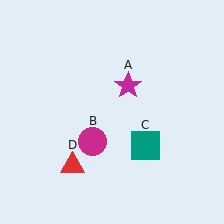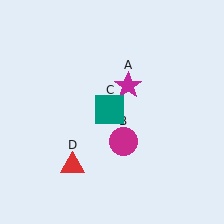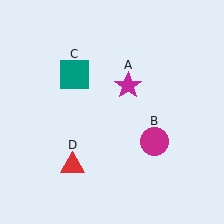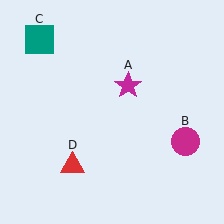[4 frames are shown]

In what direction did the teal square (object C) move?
The teal square (object C) moved up and to the left.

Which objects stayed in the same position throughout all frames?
Magenta star (object A) and red triangle (object D) remained stationary.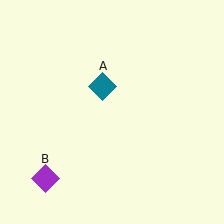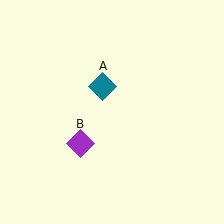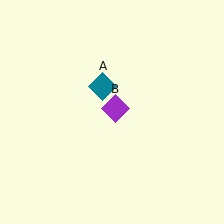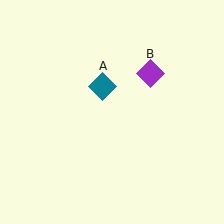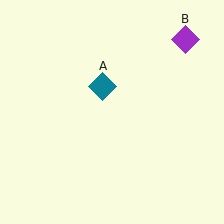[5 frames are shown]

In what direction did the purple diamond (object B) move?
The purple diamond (object B) moved up and to the right.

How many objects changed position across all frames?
1 object changed position: purple diamond (object B).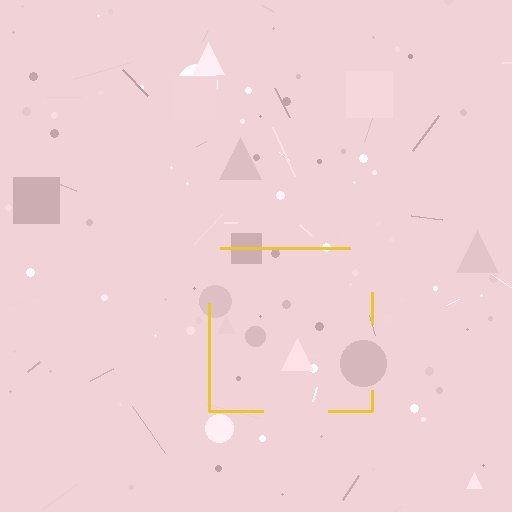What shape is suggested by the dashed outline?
The dashed outline suggests a square.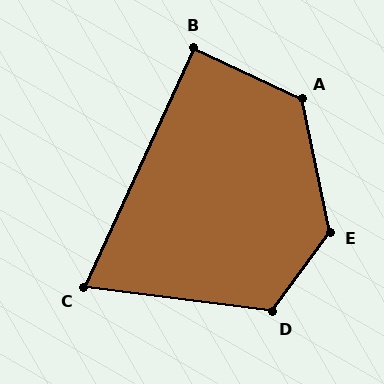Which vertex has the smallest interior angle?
C, at approximately 73 degrees.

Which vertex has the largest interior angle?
E, at approximately 132 degrees.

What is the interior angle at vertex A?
Approximately 127 degrees (obtuse).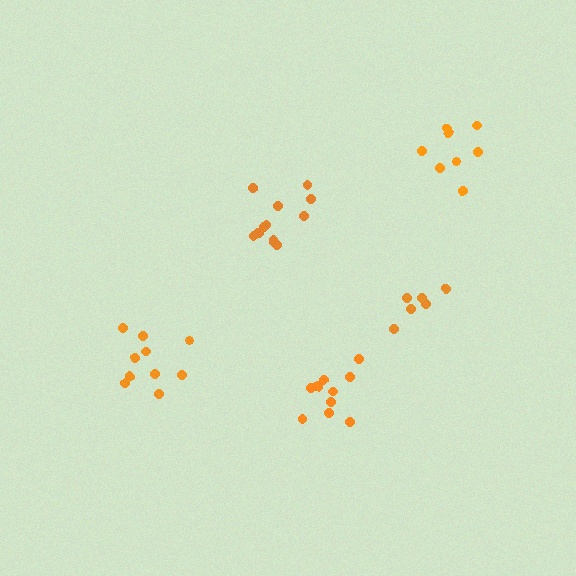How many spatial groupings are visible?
There are 5 spatial groupings.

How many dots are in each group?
Group 1: 12 dots, Group 2: 10 dots, Group 3: 6 dots, Group 4: 11 dots, Group 5: 8 dots (47 total).